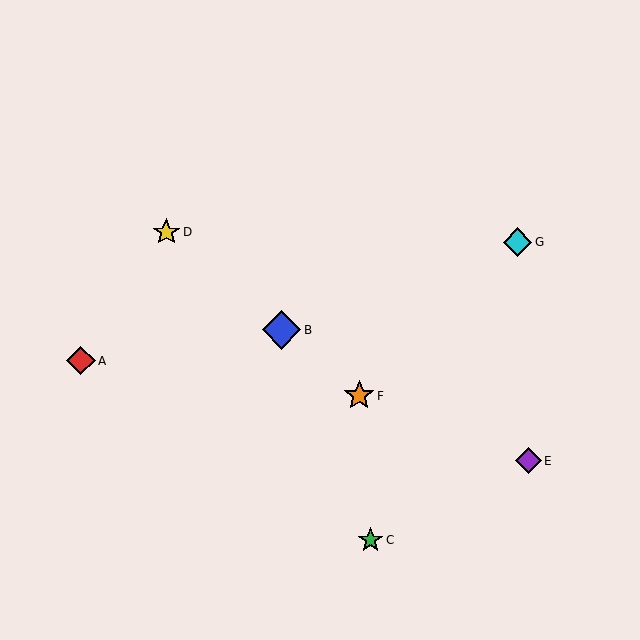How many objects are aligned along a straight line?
3 objects (B, D, F) are aligned along a straight line.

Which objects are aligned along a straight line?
Objects B, D, F are aligned along a straight line.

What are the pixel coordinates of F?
Object F is at (359, 396).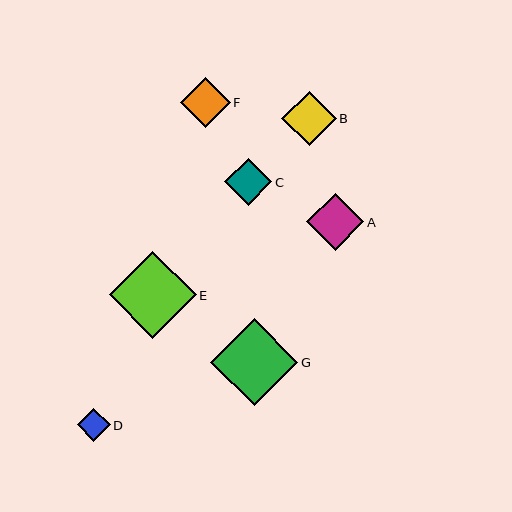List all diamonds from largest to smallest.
From largest to smallest: G, E, A, B, F, C, D.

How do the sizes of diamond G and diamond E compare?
Diamond G and diamond E are approximately the same size.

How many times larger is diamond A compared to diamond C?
Diamond A is approximately 1.2 times the size of diamond C.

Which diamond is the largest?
Diamond G is the largest with a size of approximately 88 pixels.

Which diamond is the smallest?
Diamond D is the smallest with a size of approximately 33 pixels.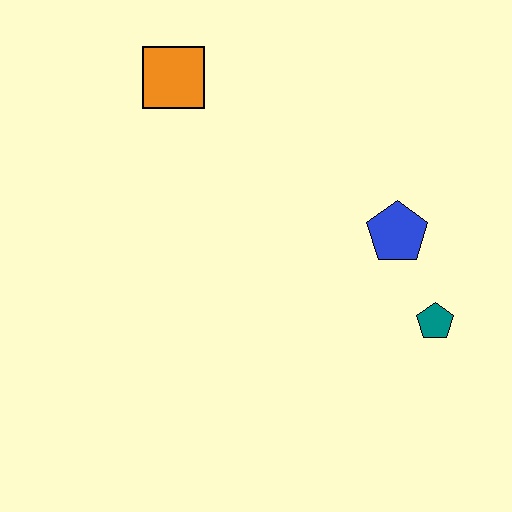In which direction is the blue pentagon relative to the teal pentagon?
The blue pentagon is above the teal pentagon.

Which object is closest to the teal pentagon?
The blue pentagon is closest to the teal pentagon.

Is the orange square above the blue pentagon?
Yes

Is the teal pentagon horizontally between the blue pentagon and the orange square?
No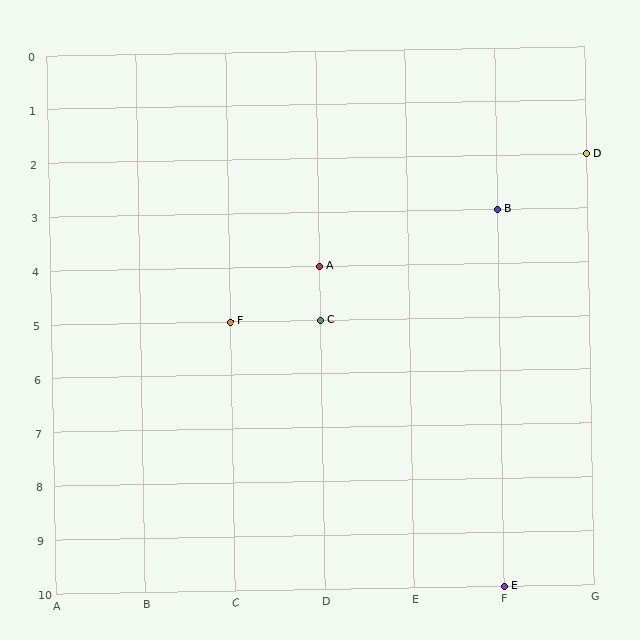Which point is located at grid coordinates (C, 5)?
Point F is at (C, 5).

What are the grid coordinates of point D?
Point D is at grid coordinates (G, 2).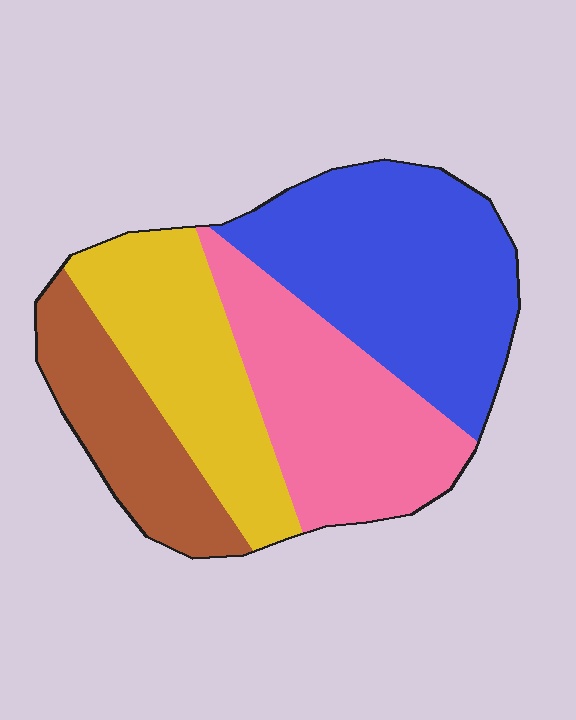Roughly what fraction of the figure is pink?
Pink takes up between a quarter and a half of the figure.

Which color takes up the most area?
Blue, at roughly 35%.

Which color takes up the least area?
Brown, at roughly 15%.